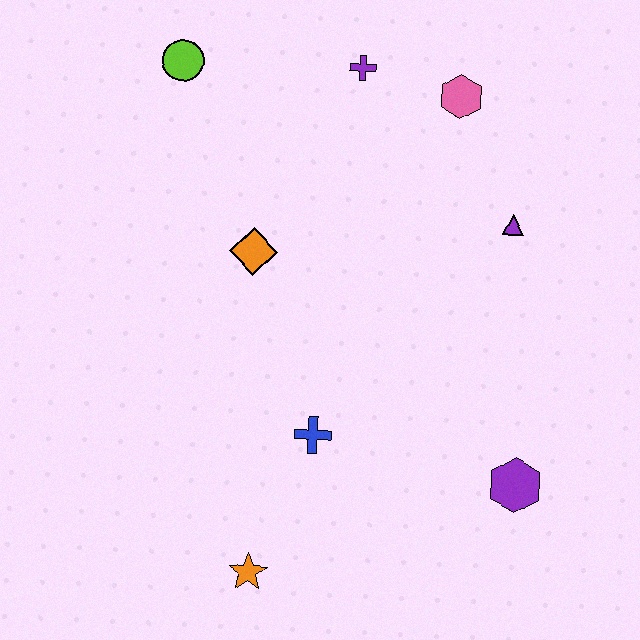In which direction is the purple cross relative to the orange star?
The purple cross is above the orange star.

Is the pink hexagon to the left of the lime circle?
No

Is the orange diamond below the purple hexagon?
No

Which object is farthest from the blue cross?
The lime circle is farthest from the blue cross.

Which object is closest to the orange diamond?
The blue cross is closest to the orange diamond.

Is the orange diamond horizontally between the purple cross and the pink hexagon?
No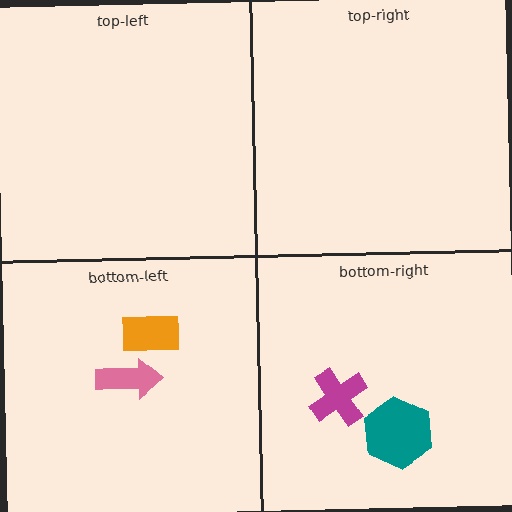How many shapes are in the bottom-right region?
2.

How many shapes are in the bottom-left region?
2.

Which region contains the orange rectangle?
The bottom-left region.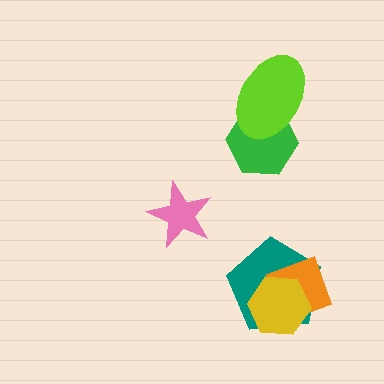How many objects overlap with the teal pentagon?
2 objects overlap with the teal pentagon.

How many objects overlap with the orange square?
2 objects overlap with the orange square.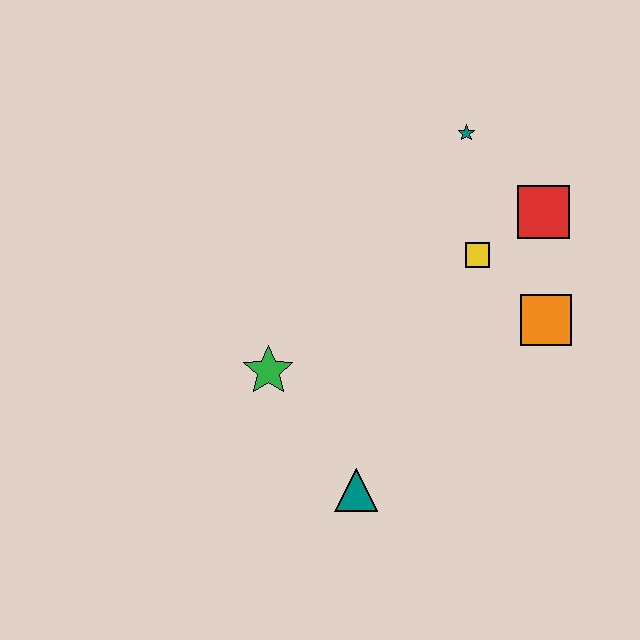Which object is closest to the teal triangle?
The green star is closest to the teal triangle.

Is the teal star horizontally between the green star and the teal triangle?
No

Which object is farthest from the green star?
The red square is farthest from the green star.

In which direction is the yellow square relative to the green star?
The yellow square is to the right of the green star.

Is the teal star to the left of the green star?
No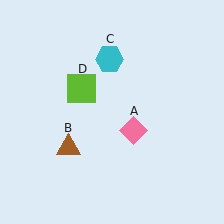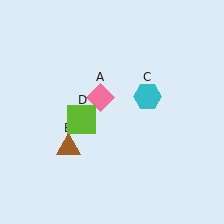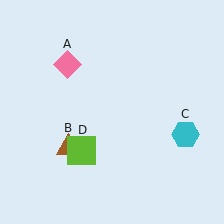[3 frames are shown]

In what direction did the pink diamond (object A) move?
The pink diamond (object A) moved up and to the left.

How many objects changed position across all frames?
3 objects changed position: pink diamond (object A), cyan hexagon (object C), lime square (object D).